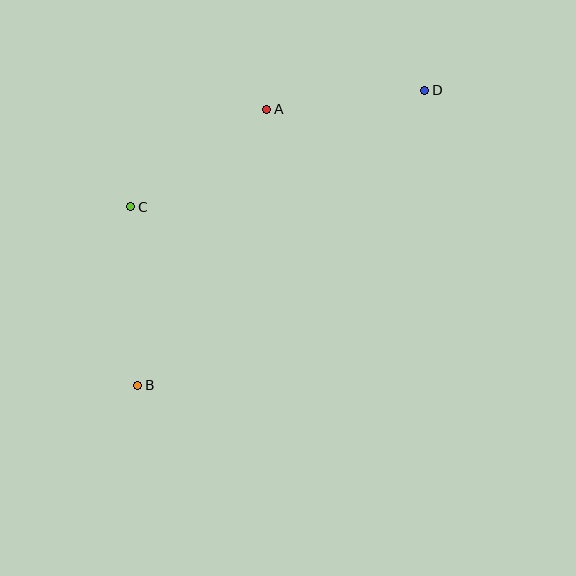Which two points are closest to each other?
Points A and D are closest to each other.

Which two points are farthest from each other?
Points B and D are farthest from each other.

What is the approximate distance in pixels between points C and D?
The distance between C and D is approximately 316 pixels.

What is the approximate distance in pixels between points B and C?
The distance between B and C is approximately 178 pixels.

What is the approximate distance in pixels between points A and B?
The distance between A and B is approximately 305 pixels.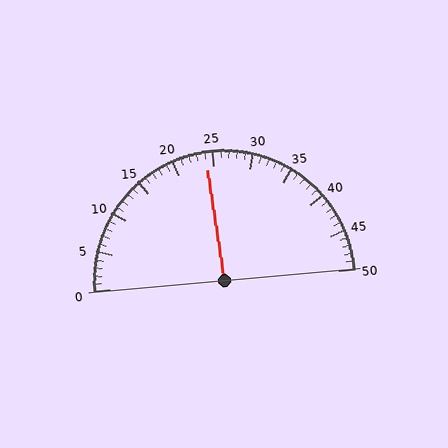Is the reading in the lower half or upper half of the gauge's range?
The reading is in the lower half of the range (0 to 50).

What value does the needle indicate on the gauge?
The needle indicates approximately 24.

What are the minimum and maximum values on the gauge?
The gauge ranges from 0 to 50.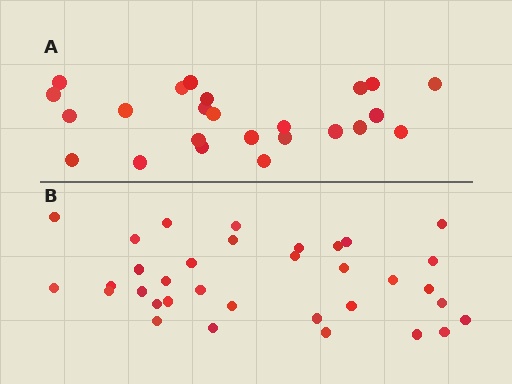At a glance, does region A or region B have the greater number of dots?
Region B (the bottom region) has more dots.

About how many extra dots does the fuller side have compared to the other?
Region B has roughly 10 or so more dots than region A.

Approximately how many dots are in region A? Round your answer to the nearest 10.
About 20 dots. (The exact count is 24, which rounds to 20.)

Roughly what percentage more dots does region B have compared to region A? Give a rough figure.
About 40% more.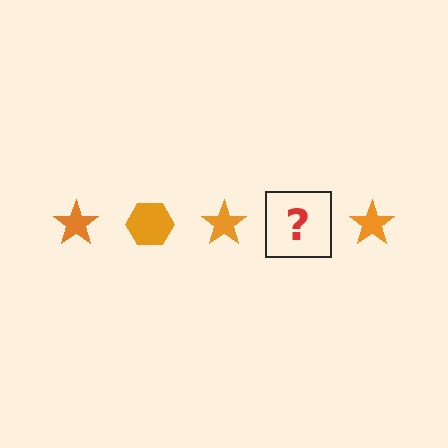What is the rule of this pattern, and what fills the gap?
The rule is that the pattern cycles through star, hexagon shapes in orange. The gap should be filled with an orange hexagon.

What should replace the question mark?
The question mark should be replaced with an orange hexagon.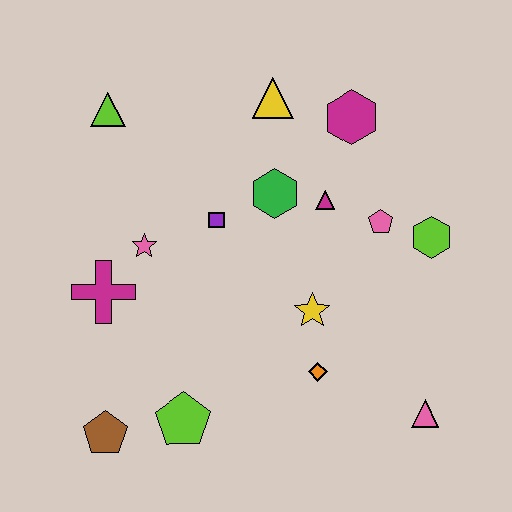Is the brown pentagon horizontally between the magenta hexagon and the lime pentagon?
No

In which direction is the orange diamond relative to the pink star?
The orange diamond is to the right of the pink star.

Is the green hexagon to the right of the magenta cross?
Yes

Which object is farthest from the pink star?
The pink triangle is farthest from the pink star.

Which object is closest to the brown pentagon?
The lime pentagon is closest to the brown pentagon.